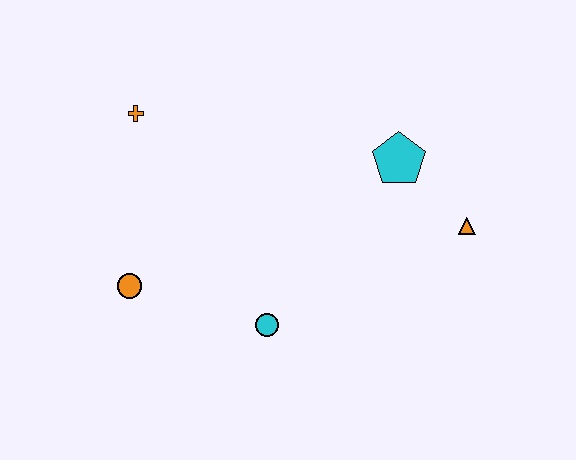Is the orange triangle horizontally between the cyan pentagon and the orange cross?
No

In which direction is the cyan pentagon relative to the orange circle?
The cyan pentagon is to the right of the orange circle.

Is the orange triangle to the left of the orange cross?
No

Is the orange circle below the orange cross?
Yes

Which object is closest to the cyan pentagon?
The orange triangle is closest to the cyan pentagon.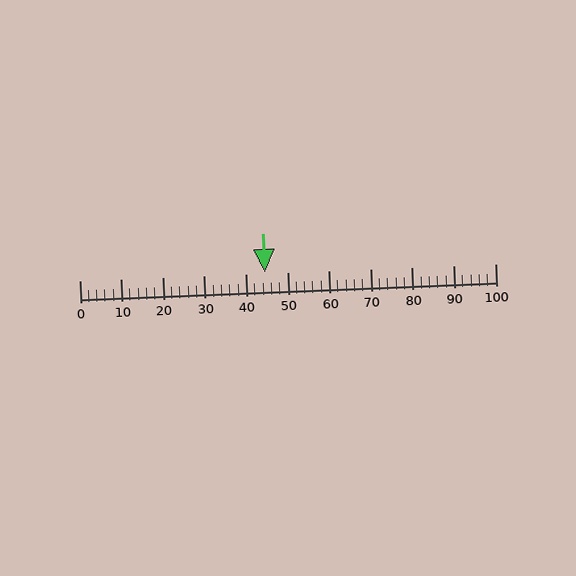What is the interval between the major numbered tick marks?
The major tick marks are spaced 10 units apart.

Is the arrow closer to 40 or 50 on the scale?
The arrow is closer to 40.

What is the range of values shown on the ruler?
The ruler shows values from 0 to 100.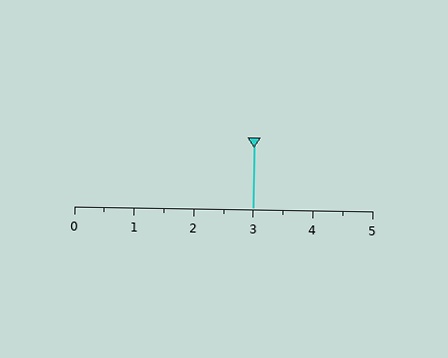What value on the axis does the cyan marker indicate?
The marker indicates approximately 3.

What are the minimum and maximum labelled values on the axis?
The axis runs from 0 to 5.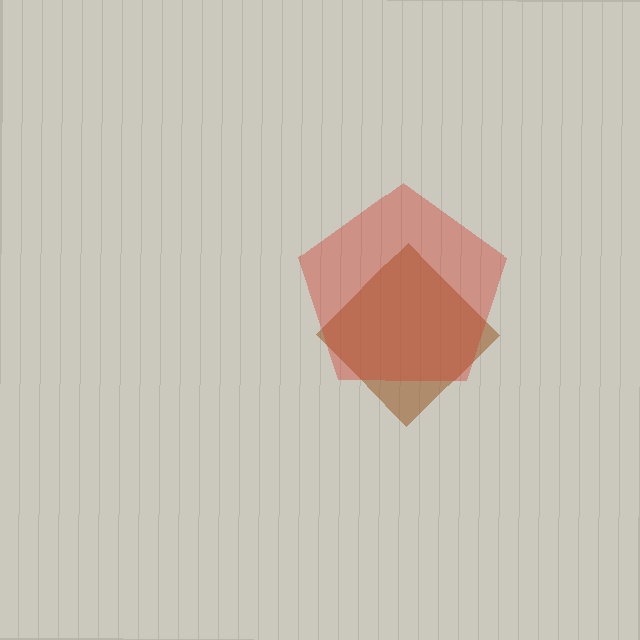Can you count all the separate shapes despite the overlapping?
Yes, there are 2 separate shapes.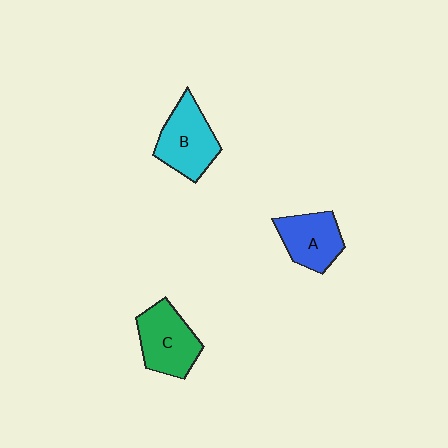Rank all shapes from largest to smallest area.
From largest to smallest: B (cyan), C (green), A (blue).